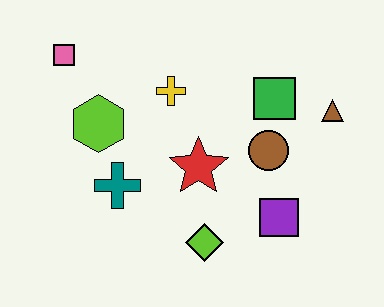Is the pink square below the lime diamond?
No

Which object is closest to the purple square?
The brown circle is closest to the purple square.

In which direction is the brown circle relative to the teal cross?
The brown circle is to the right of the teal cross.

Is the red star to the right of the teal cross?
Yes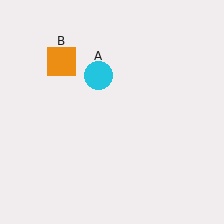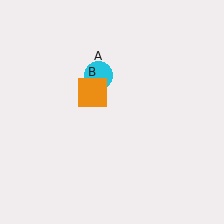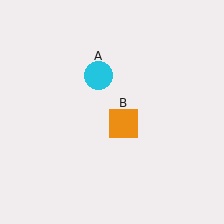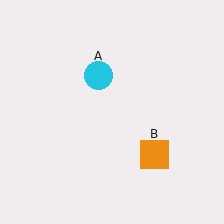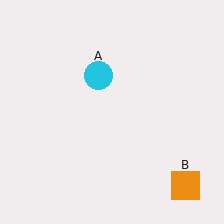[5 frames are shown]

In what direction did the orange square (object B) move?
The orange square (object B) moved down and to the right.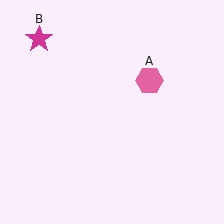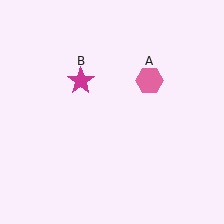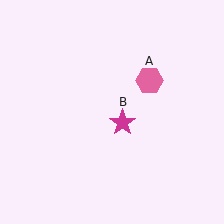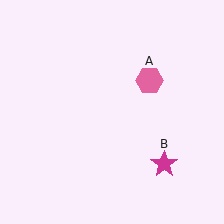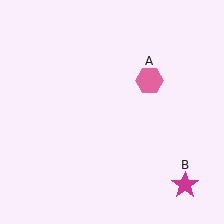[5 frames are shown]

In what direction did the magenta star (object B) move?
The magenta star (object B) moved down and to the right.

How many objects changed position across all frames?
1 object changed position: magenta star (object B).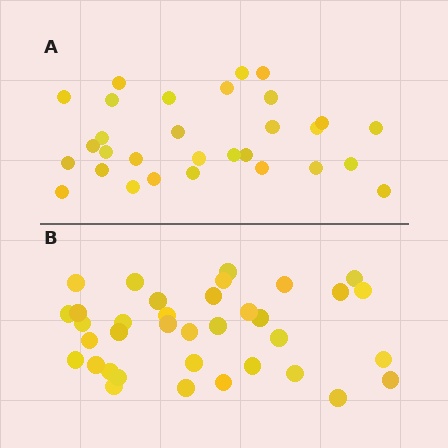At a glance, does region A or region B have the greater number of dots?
Region B (the bottom region) has more dots.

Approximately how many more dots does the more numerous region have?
Region B has about 6 more dots than region A.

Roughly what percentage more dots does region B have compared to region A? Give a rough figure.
About 20% more.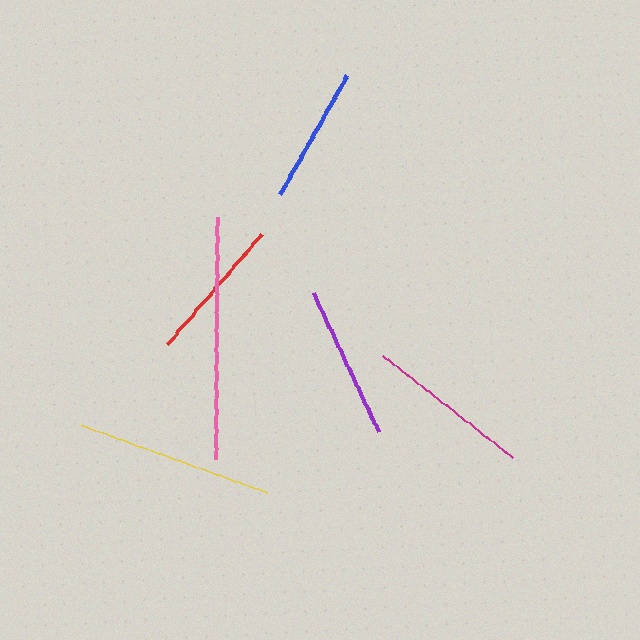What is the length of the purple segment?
The purple segment is approximately 154 pixels long.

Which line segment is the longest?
The pink line is the longest at approximately 242 pixels.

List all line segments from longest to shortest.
From longest to shortest: pink, yellow, magenta, purple, red, blue.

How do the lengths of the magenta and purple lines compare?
The magenta and purple lines are approximately the same length.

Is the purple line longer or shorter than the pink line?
The pink line is longer than the purple line.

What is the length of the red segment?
The red segment is approximately 146 pixels long.